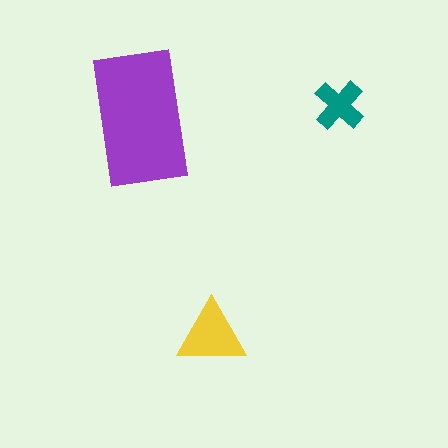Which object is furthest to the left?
The purple rectangle is leftmost.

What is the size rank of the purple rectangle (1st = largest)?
1st.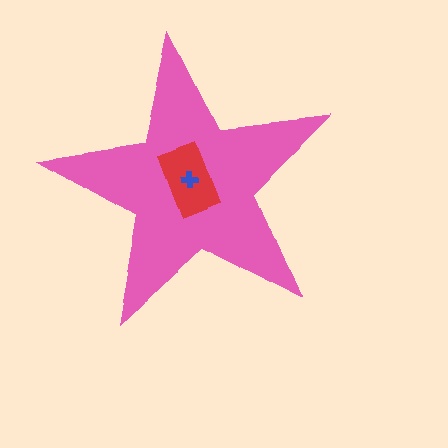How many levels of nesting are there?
3.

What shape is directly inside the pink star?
The red rectangle.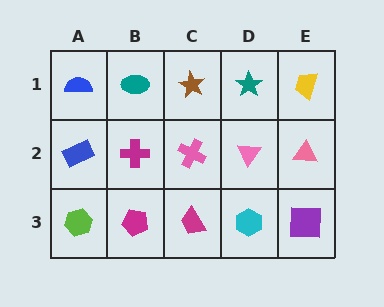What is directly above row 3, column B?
A magenta cross.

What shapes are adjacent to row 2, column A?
A blue semicircle (row 1, column A), a lime hexagon (row 3, column A), a magenta cross (row 2, column B).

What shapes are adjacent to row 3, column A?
A blue rectangle (row 2, column A), a magenta pentagon (row 3, column B).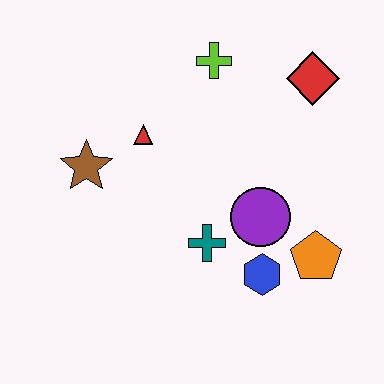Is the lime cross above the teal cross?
Yes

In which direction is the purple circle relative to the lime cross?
The purple circle is below the lime cross.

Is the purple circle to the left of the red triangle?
No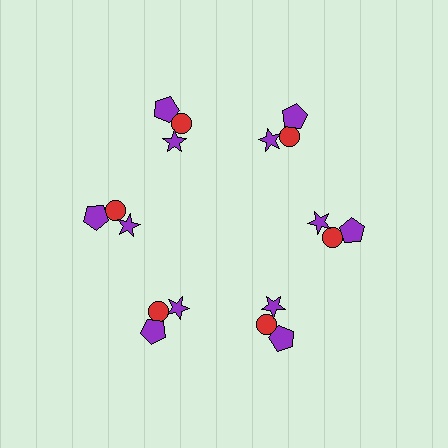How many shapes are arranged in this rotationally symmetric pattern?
There are 18 shapes, arranged in 6 groups of 3.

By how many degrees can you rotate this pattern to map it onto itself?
The pattern maps onto itself every 60 degrees of rotation.